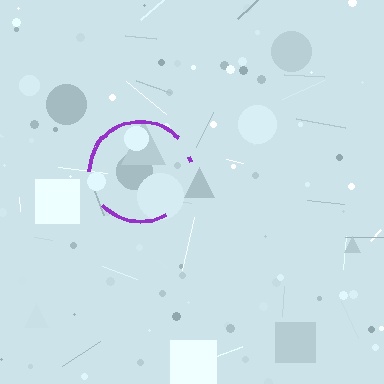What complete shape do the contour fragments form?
The contour fragments form a circle.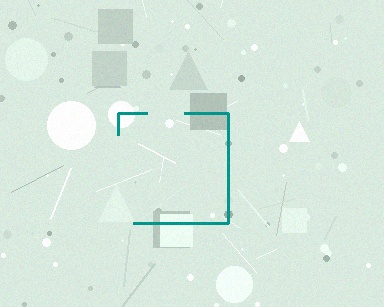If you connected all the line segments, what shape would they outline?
They would outline a square.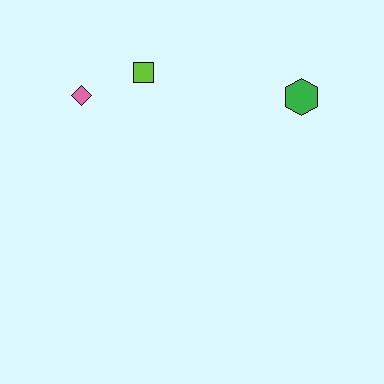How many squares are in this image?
There is 1 square.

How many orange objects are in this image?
There are no orange objects.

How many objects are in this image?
There are 3 objects.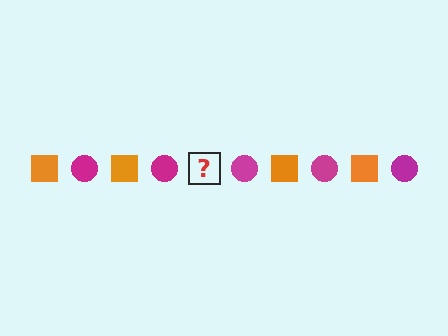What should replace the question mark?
The question mark should be replaced with an orange square.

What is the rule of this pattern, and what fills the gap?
The rule is that the pattern alternates between orange square and magenta circle. The gap should be filled with an orange square.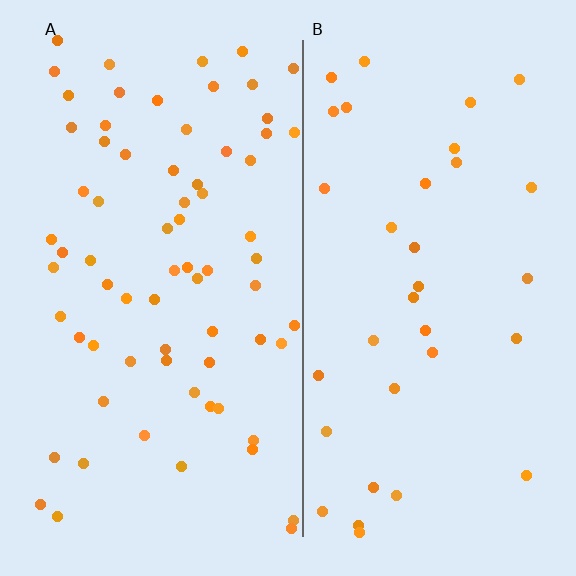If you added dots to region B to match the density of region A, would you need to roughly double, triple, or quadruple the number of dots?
Approximately double.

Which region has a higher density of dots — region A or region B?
A (the left).